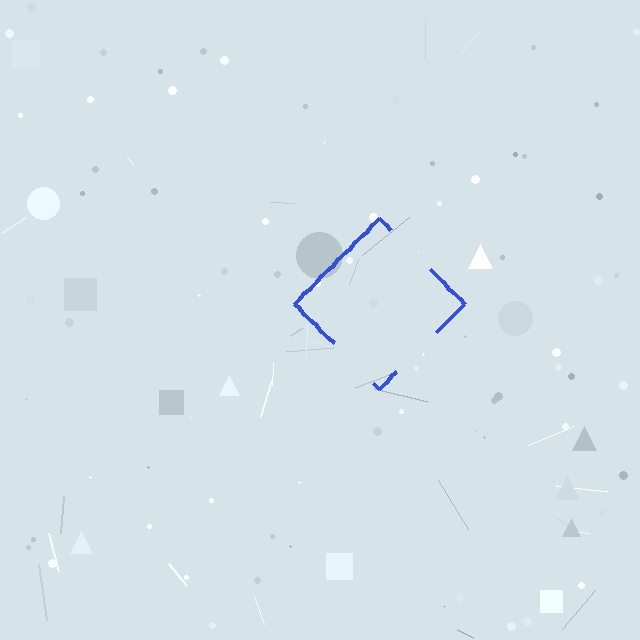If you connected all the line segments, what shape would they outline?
They would outline a diamond.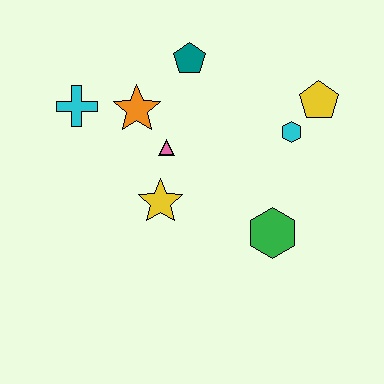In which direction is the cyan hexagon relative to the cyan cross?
The cyan hexagon is to the right of the cyan cross.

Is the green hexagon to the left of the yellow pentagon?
Yes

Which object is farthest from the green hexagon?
The cyan cross is farthest from the green hexagon.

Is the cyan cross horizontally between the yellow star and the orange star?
No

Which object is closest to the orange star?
The pink triangle is closest to the orange star.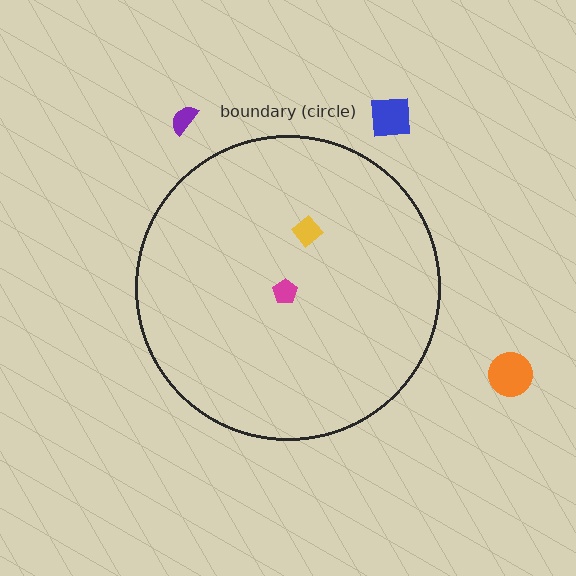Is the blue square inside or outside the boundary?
Outside.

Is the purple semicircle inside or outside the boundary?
Outside.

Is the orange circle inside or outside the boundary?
Outside.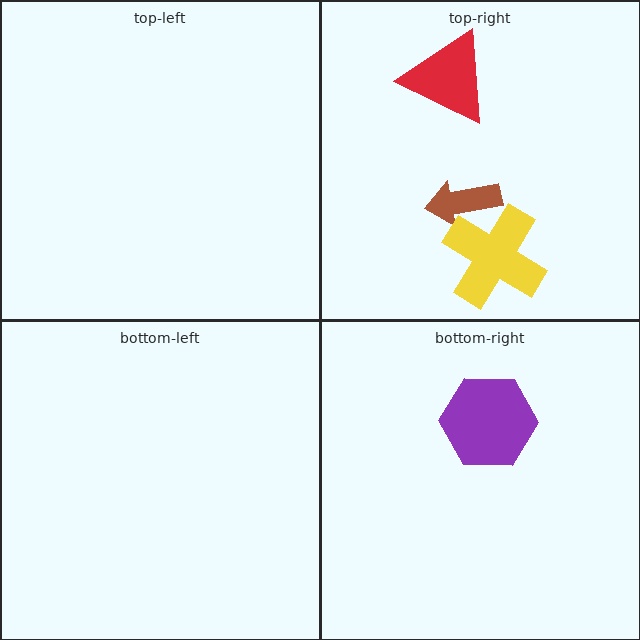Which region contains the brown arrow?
The top-right region.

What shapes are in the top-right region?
The brown arrow, the red triangle, the yellow cross.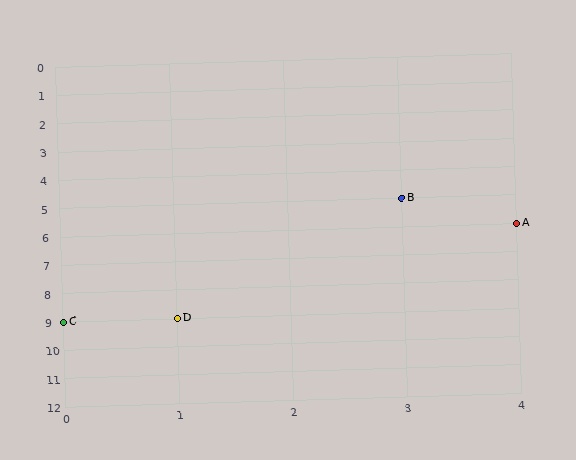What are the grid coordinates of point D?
Point D is at grid coordinates (1, 9).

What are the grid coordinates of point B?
Point B is at grid coordinates (3, 5).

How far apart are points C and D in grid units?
Points C and D are 1 column apart.